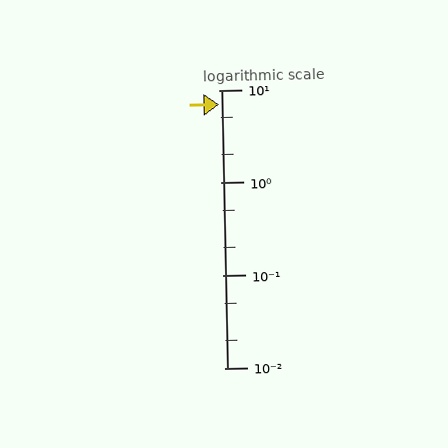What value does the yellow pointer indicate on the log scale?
The pointer indicates approximately 6.9.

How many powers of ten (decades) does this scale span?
The scale spans 3 decades, from 0.01 to 10.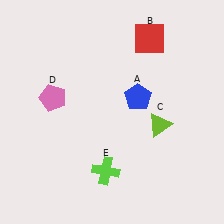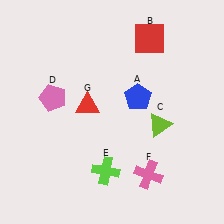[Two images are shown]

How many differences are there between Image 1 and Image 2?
There are 2 differences between the two images.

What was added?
A pink cross (F), a red triangle (G) were added in Image 2.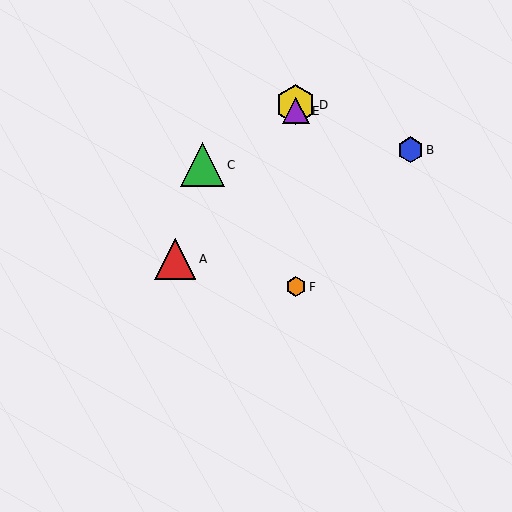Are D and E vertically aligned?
Yes, both are at x≈296.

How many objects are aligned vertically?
3 objects (D, E, F) are aligned vertically.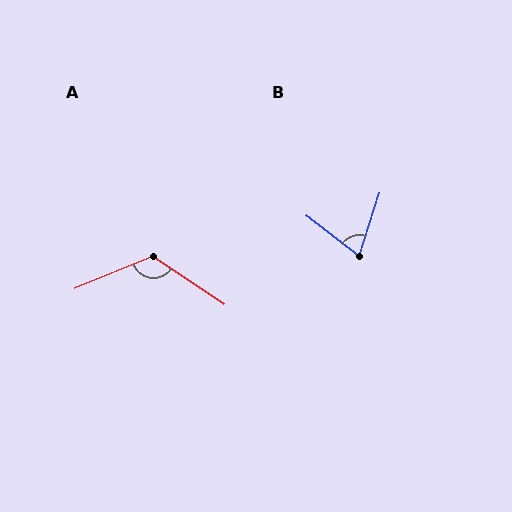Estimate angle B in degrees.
Approximately 70 degrees.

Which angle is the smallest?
B, at approximately 70 degrees.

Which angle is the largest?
A, at approximately 123 degrees.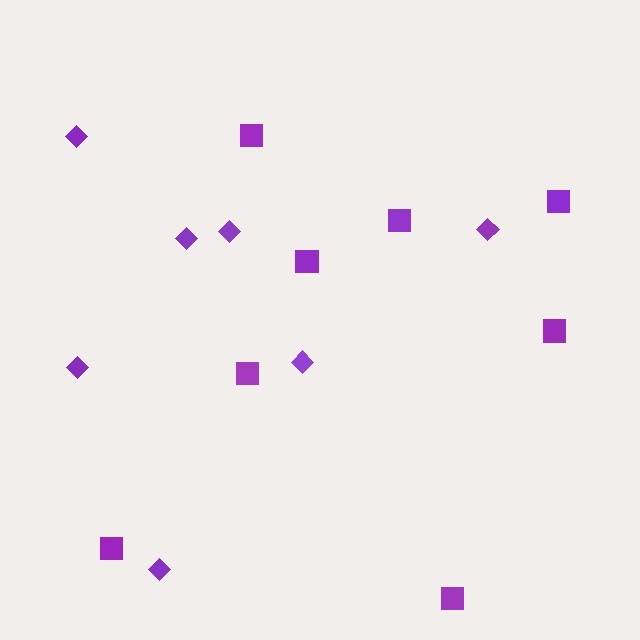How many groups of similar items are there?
There are 2 groups: one group of diamonds (7) and one group of squares (8).